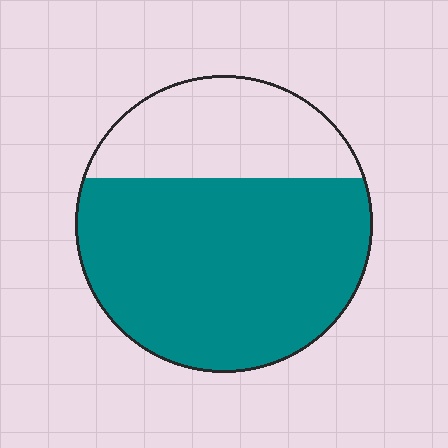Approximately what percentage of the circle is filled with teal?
Approximately 70%.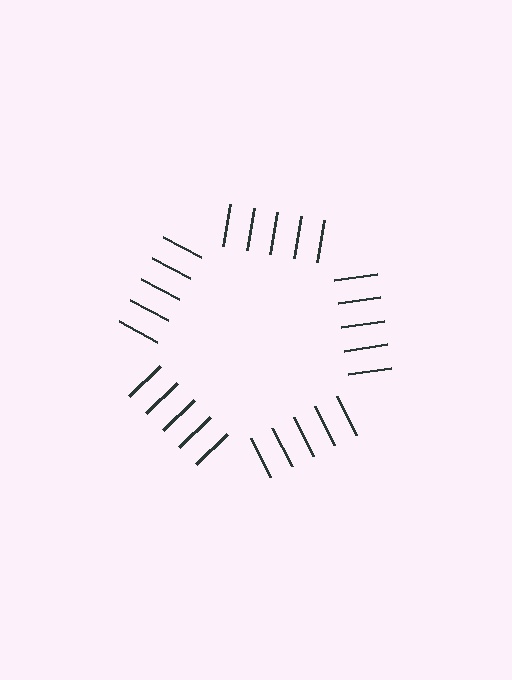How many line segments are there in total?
25 — 5 along each of the 5 edges.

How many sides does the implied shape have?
5 sides — the line-ends trace a pentagon.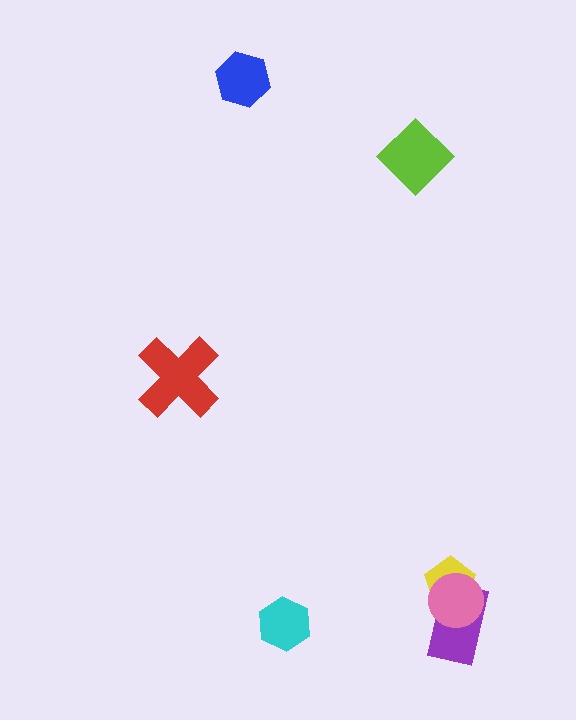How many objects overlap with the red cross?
0 objects overlap with the red cross.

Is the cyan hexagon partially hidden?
No, no other shape covers it.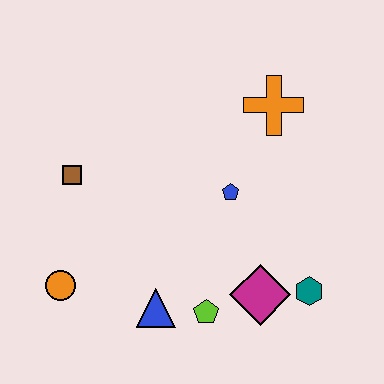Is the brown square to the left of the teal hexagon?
Yes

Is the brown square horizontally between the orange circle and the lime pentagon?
Yes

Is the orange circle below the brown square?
Yes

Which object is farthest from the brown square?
The teal hexagon is farthest from the brown square.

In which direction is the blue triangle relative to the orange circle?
The blue triangle is to the right of the orange circle.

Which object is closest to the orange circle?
The blue triangle is closest to the orange circle.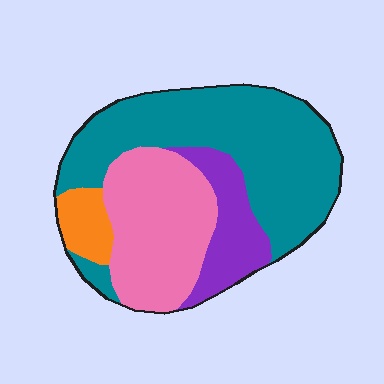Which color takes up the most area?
Teal, at roughly 50%.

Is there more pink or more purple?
Pink.